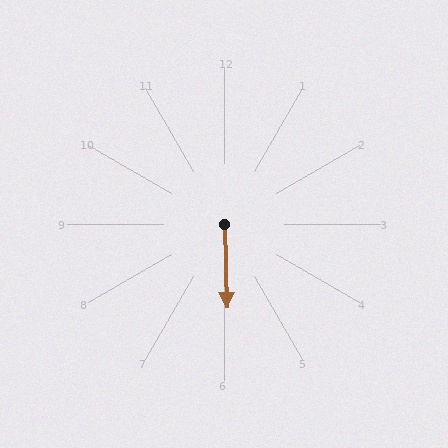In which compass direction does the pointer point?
South.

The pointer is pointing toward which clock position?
Roughly 6 o'clock.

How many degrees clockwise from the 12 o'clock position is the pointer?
Approximately 178 degrees.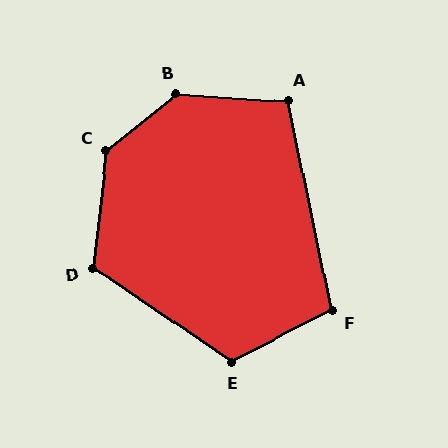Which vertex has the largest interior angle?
B, at approximately 137 degrees.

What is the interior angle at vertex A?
Approximately 106 degrees (obtuse).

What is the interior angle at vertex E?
Approximately 119 degrees (obtuse).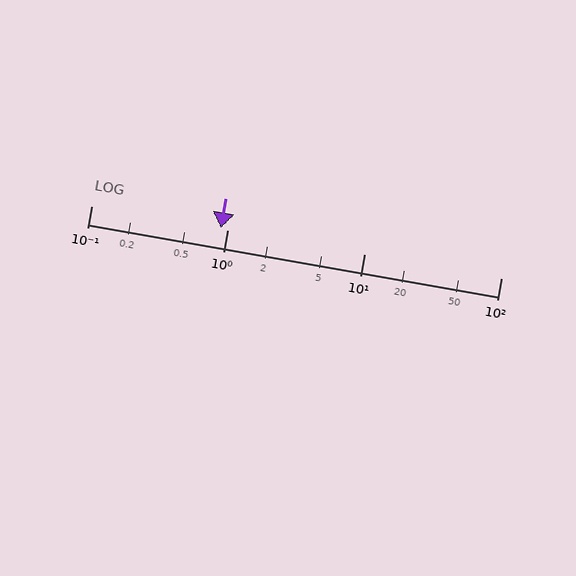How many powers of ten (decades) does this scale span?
The scale spans 3 decades, from 0.1 to 100.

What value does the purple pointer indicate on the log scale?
The pointer indicates approximately 0.89.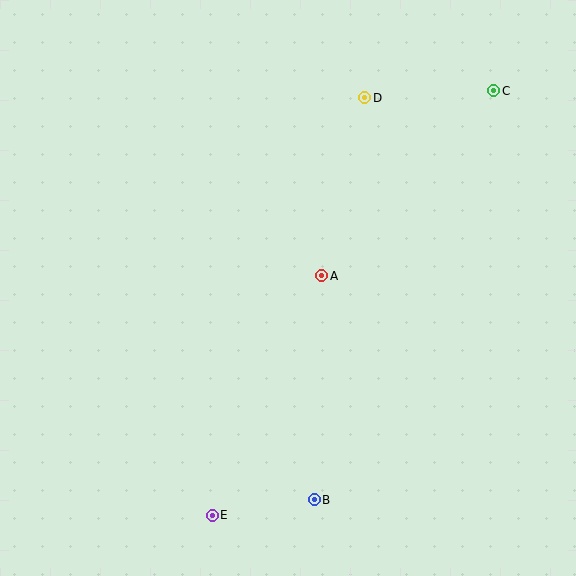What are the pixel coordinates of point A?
Point A is at (322, 276).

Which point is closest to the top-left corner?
Point D is closest to the top-left corner.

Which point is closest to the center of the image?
Point A at (322, 276) is closest to the center.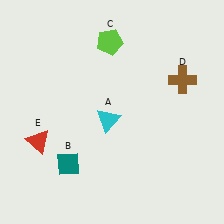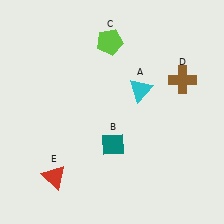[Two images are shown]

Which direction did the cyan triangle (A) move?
The cyan triangle (A) moved right.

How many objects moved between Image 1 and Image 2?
3 objects moved between the two images.